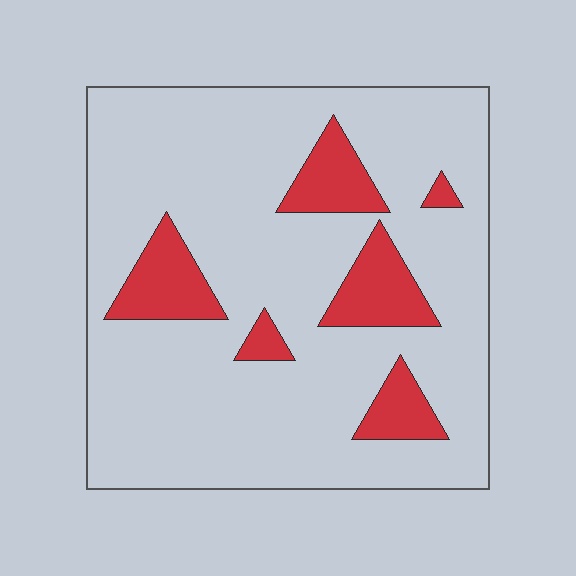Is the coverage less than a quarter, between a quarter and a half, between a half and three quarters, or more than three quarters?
Less than a quarter.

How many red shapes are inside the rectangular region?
6.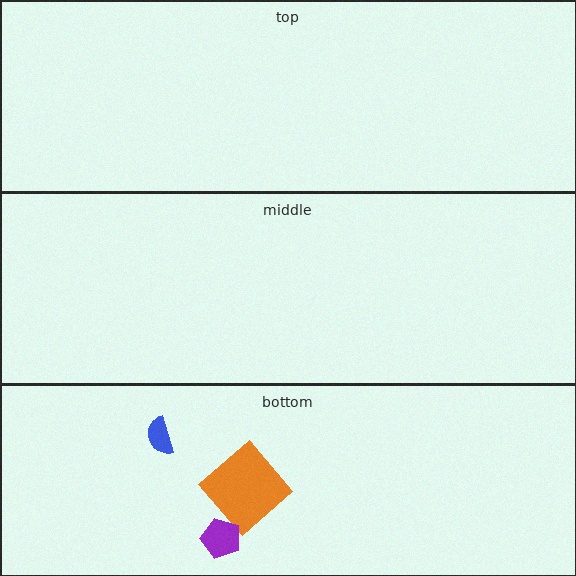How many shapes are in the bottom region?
3.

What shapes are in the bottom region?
The orange diamond, the purple pentagon, the blue semicircle.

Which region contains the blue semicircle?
The bottom region.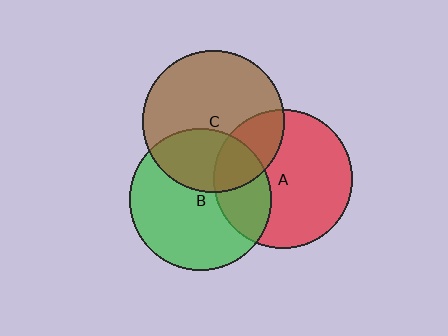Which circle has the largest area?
Circle C (brown).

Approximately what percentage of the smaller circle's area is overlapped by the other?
Approximately 35%.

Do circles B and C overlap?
Yes.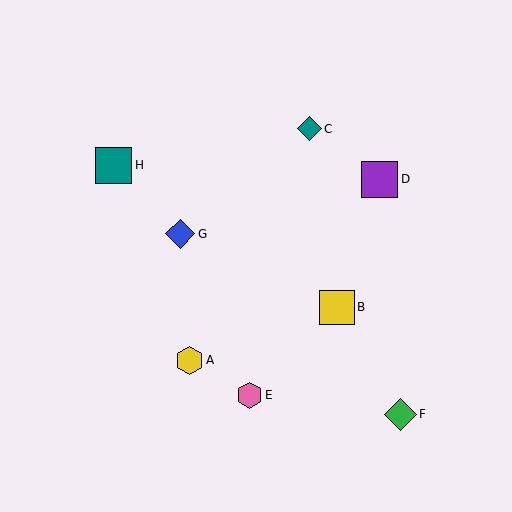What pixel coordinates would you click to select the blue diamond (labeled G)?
Click at (180, 234) to select the blue diamond G.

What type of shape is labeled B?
Shape B is a yellow square.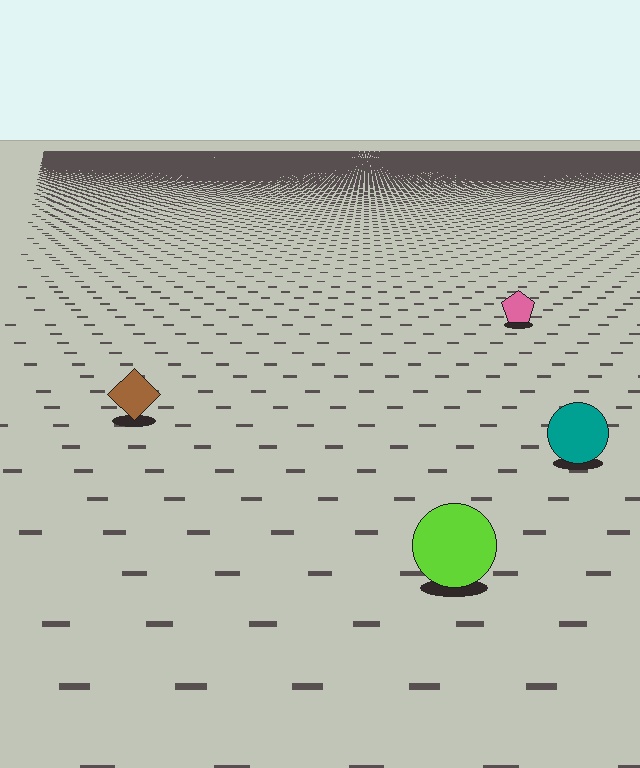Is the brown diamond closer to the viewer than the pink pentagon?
Yes. The brown diamond is closer — you can tell from the texture gradient: the ground texture is coarser near it.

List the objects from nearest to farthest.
From nearest to farthest: the lime circle, the teal circle, the brown diamond, the pink pentagon.